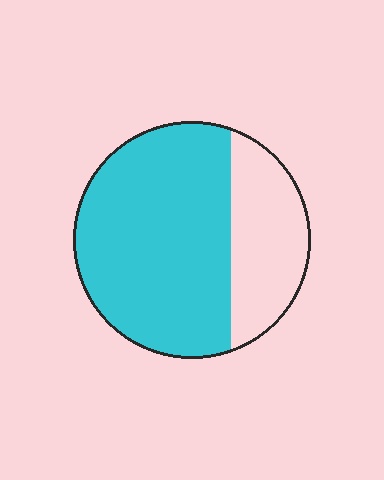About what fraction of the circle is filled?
About two thirds (2/3).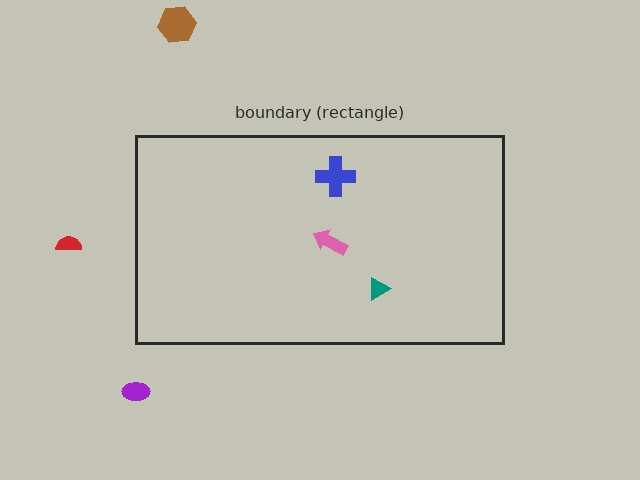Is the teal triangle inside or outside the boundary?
Inside.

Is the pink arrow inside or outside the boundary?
Inside.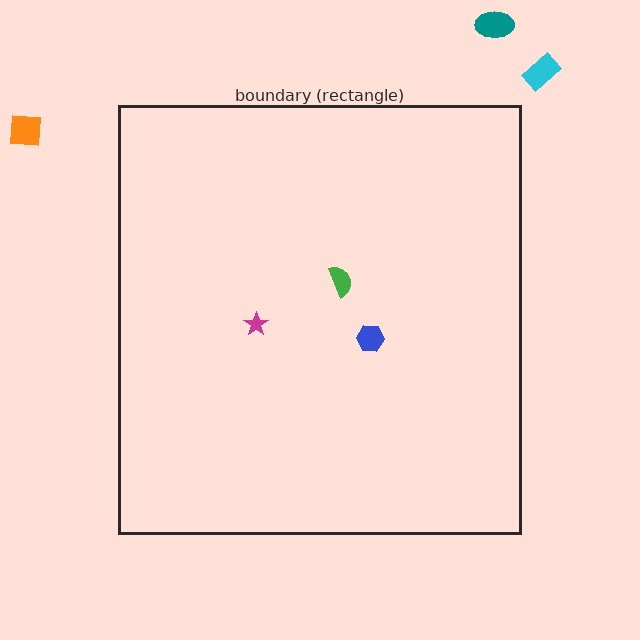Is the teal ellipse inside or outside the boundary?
Outside.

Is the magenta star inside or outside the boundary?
Inside.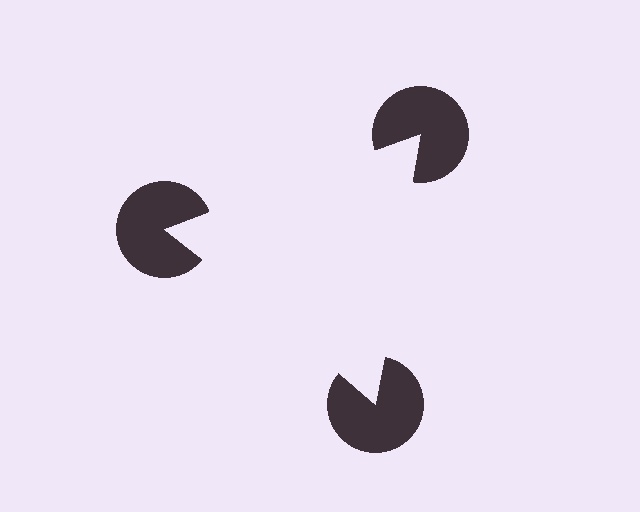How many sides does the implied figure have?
3 sides.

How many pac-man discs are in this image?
There are 3 — one at each vertex of the illusory triangle.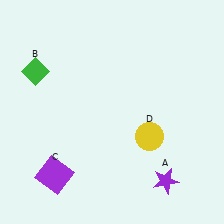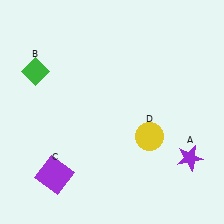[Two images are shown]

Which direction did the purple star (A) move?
The purple star (A) moved right.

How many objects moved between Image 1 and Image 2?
1 object moved between the two images.